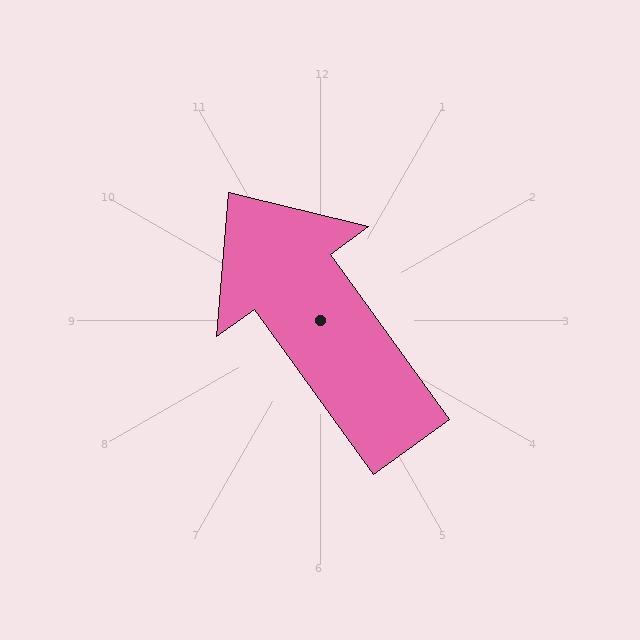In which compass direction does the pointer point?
Northwest.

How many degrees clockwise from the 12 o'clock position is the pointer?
Approximately 324 degrees.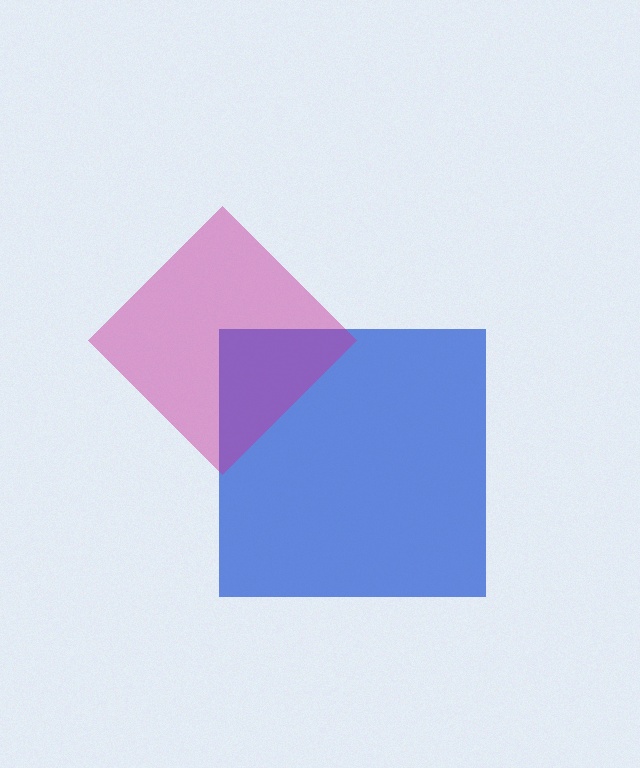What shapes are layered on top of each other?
The layered shapes are: a blue square, a magenta diamond.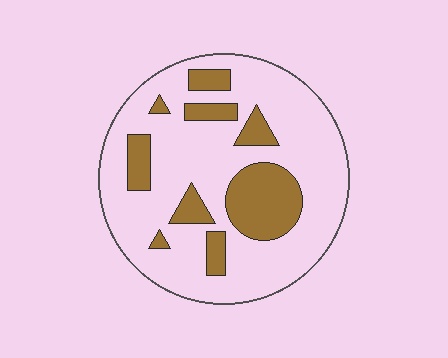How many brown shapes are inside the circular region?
9.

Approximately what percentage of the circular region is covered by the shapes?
Approximately 25%.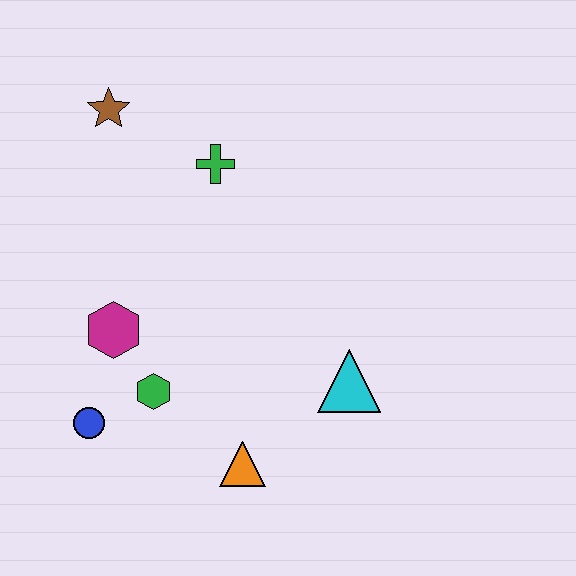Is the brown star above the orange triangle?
Yes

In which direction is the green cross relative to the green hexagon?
The green cross is above the green hexagon.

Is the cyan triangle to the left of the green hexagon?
No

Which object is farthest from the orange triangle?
The brown star is farthest from the orange triangle.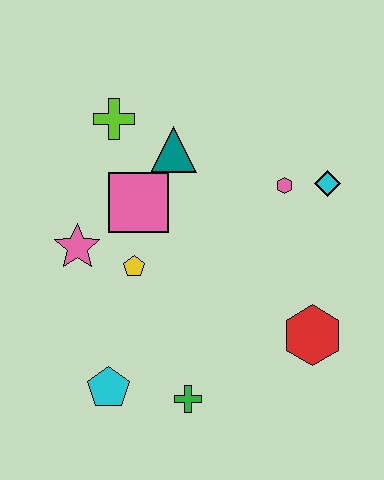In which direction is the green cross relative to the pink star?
The green cross is below the pink star.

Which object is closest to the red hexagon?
The green cross is closest to the red hexagon.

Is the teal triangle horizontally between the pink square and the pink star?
No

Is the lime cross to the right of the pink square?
No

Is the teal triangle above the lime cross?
No